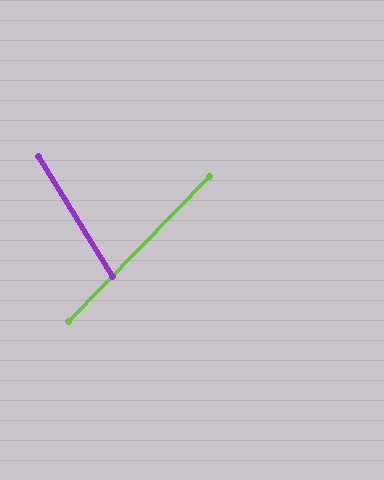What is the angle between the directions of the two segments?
Approximately 76 degrees.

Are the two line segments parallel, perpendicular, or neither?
Neither parallel nor perpendicular — they differ by about 76°.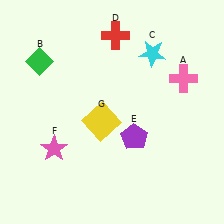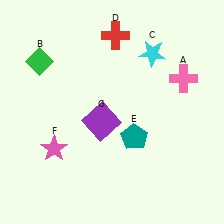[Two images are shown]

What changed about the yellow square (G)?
In Image 1, G is yellow. In Image 2, it changed to purple.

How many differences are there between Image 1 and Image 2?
There are 2 differences between the two images.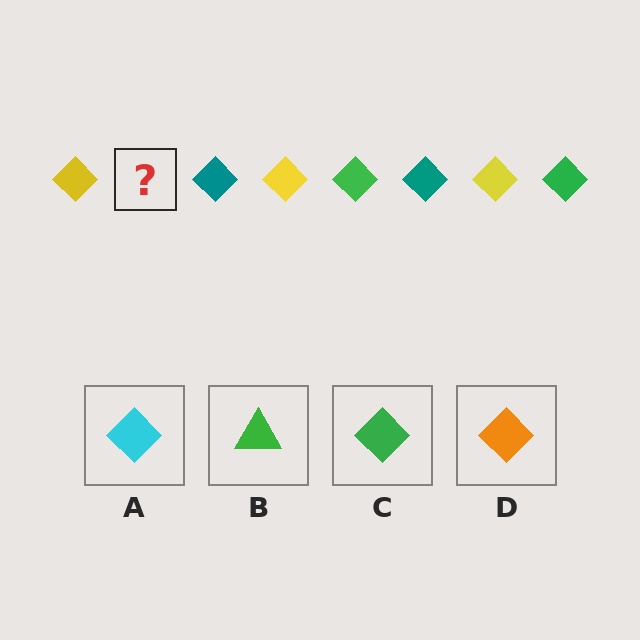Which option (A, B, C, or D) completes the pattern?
C.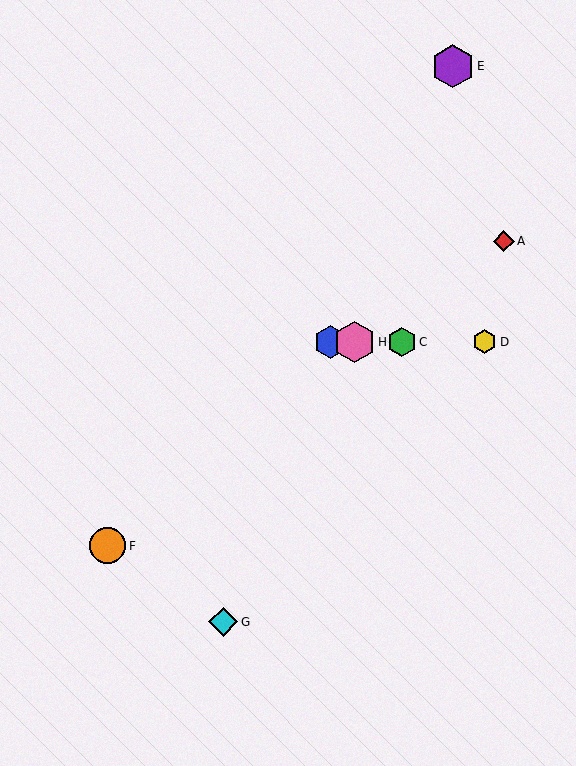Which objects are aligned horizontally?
Objects B, C, D, H are aligned horizontally.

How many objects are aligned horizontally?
4 objects (B, C, D, H) are aligned horizontally.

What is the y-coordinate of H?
Object H is at y≈342.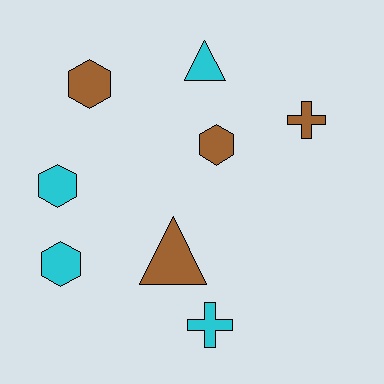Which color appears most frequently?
Brown, with 4 objects.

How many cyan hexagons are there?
There are 2 cyan hexagons.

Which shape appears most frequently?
Hexagon, with 4 objects.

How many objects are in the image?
There are 8 objects.